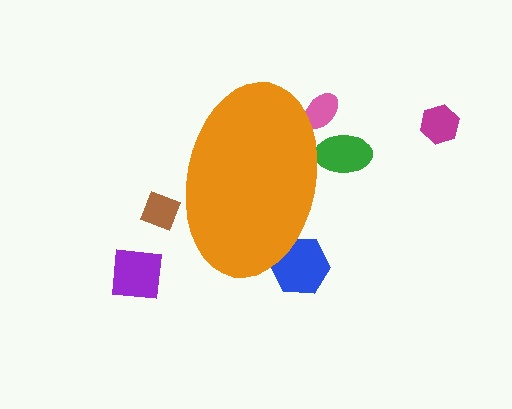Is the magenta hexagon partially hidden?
No, the magenta hexagon is fully visible.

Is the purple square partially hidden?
No, the purple square is fully visible.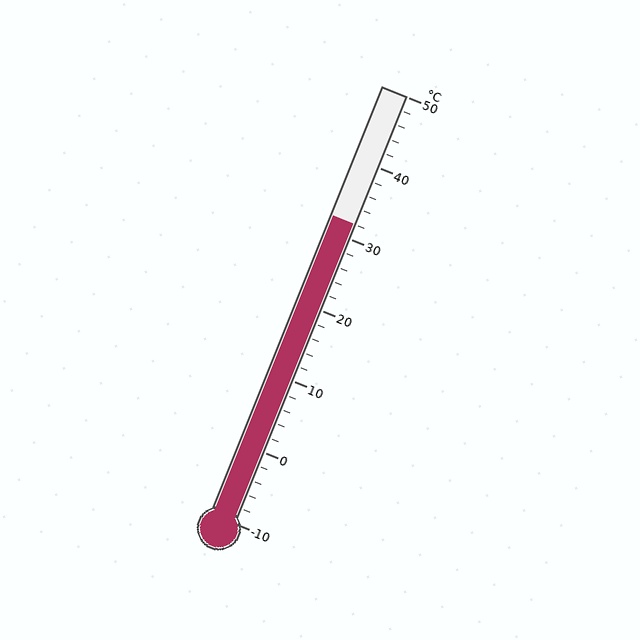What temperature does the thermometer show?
The thermometer shows approximately 32°C.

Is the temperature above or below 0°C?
The temperature is above 0°C.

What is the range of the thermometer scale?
The thermometer scale ranges from -10°C to 50°C.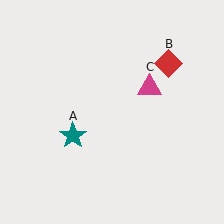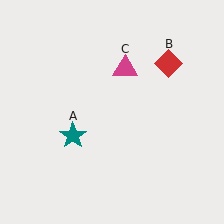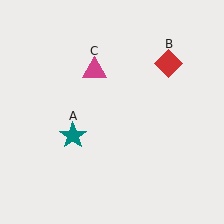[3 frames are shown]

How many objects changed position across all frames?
1 object changed position: magenta triangle (object C).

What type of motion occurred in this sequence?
The magenta triangle (object C) rotated counterclockwise around the center of the scene.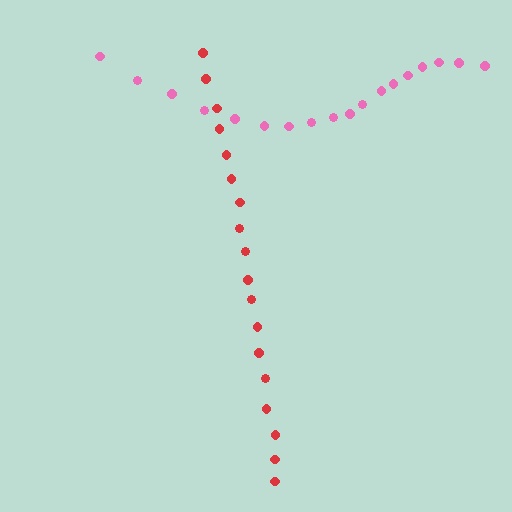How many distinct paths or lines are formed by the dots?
There are 2 distinct paths.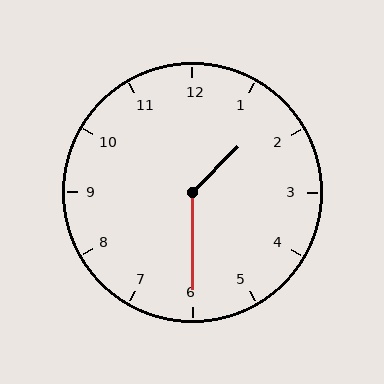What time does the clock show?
1:30.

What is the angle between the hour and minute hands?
Approximately 135 degrees.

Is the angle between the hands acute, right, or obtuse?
It is obtuse.